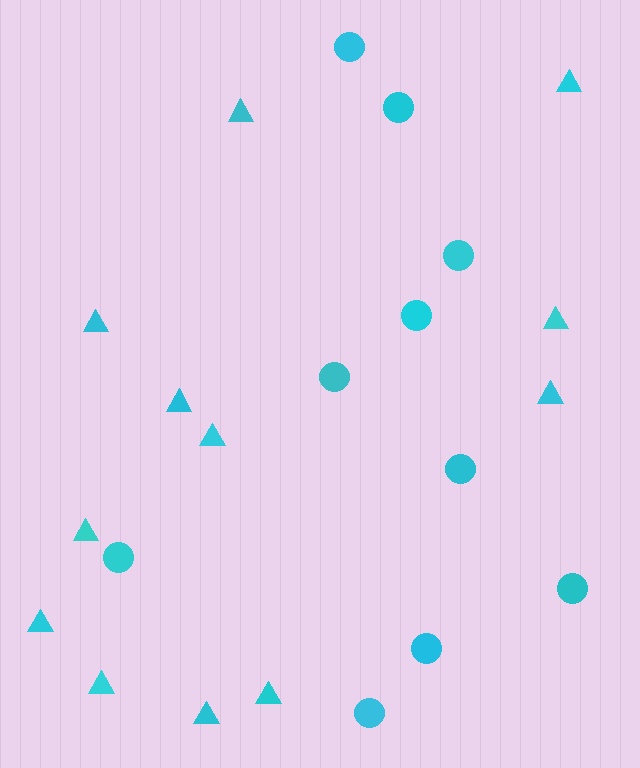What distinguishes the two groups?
There are 2 groups: one group of triangles (12) and one group of circles (10).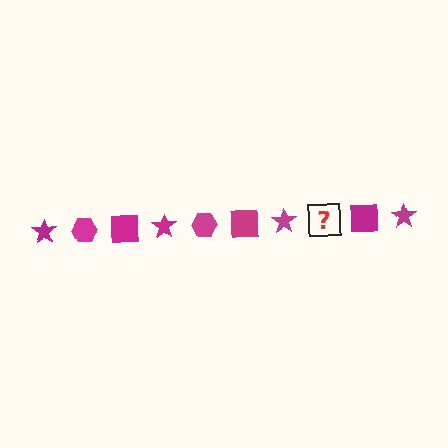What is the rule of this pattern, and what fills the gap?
The rule is that the pattern cycles through star, hexagon, square shapes in magenta. The gap should be filled with a magenta hexagon.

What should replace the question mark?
The question mark should be replaced with a magenta hexagon.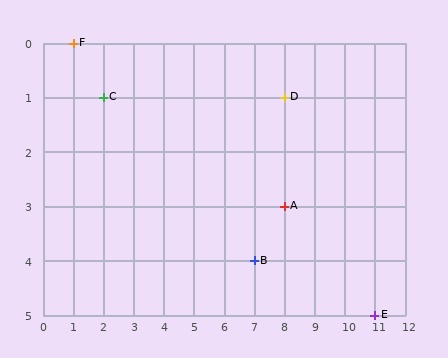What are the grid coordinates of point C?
Point C is at grid coordinates (2, 1).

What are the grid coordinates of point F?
Point F is at grid coordinates (1, 0).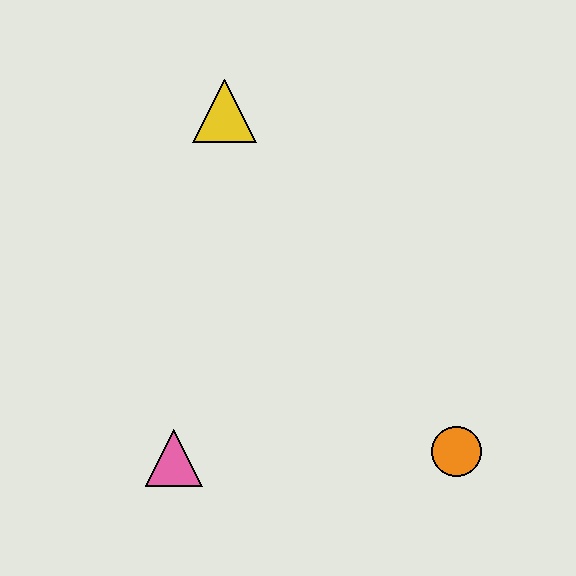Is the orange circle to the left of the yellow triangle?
No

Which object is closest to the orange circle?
The pink triangle is closest to the orange circle.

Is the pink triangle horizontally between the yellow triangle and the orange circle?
No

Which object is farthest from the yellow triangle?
The orange circle is farthest from the yellow triangle.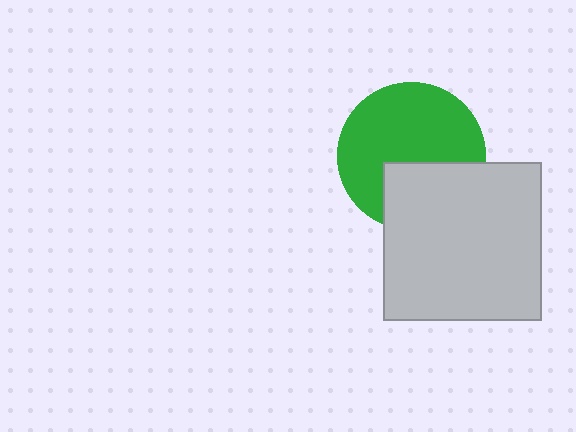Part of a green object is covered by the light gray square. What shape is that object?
It is a circle.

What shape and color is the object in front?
The object in front is a light gray square.